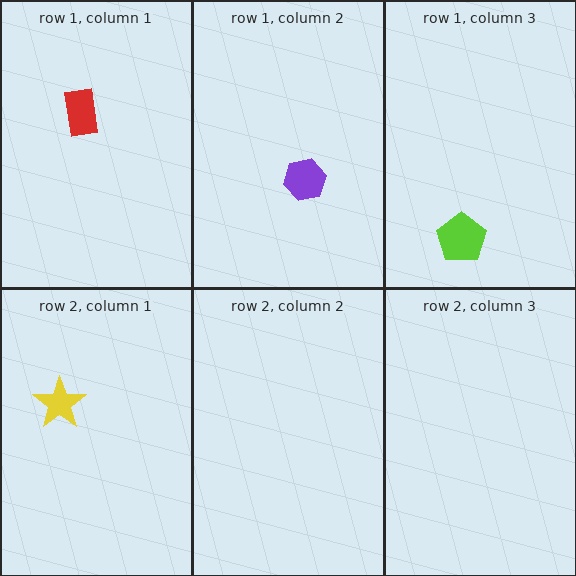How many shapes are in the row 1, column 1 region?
1.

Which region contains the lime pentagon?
The row 1, column 3 region.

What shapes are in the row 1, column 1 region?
The red rectangle.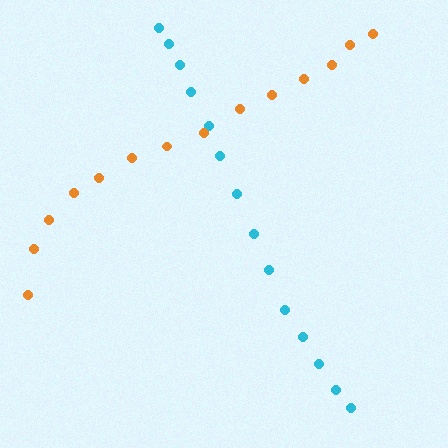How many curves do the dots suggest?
There are 2 distinct paths.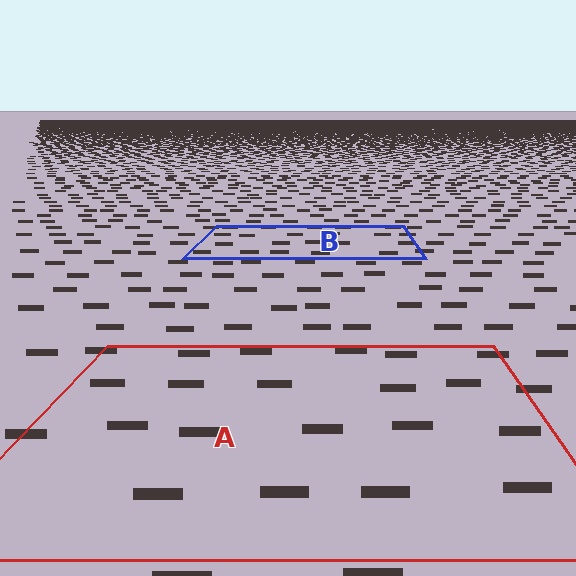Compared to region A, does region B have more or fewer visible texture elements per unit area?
Region B has more texture elements per unit area — they are packed more densely because it is farther away.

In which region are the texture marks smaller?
The texture marks are smaller in region B, because it is farther away.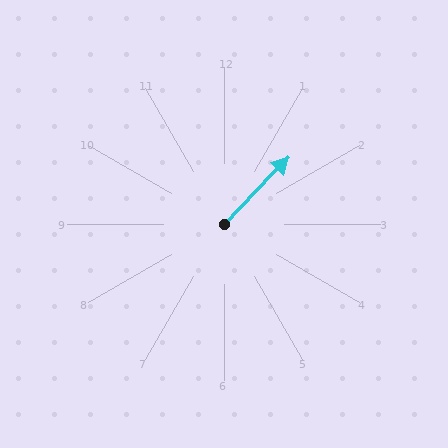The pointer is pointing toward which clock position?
Roughly 1 o'clock.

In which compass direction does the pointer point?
Northeast.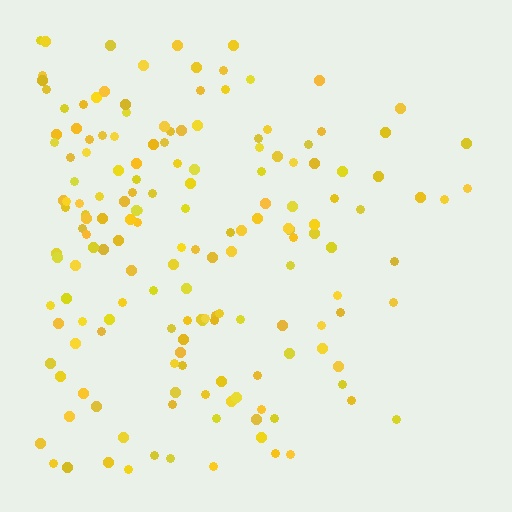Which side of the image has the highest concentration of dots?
The left.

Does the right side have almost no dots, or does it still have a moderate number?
Still a moderate number, just noticeably fewer than the left.